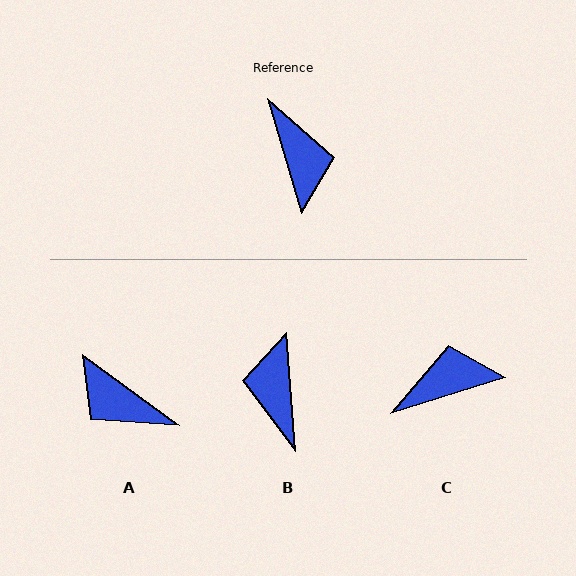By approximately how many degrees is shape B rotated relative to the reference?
Approximately 168 degrees counter-clockwise.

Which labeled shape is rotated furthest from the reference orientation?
B, about 168 degrees away.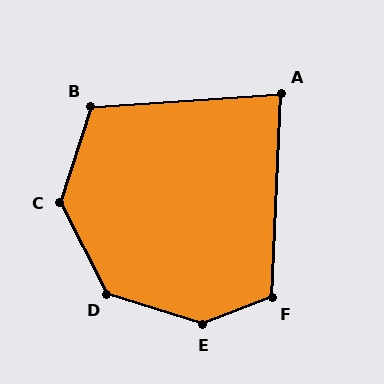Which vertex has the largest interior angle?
E, at approximately 141 degrees.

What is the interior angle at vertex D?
Approximately 135 degrees (obtuse).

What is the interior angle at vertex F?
Approximately 113 degrees (obtuse).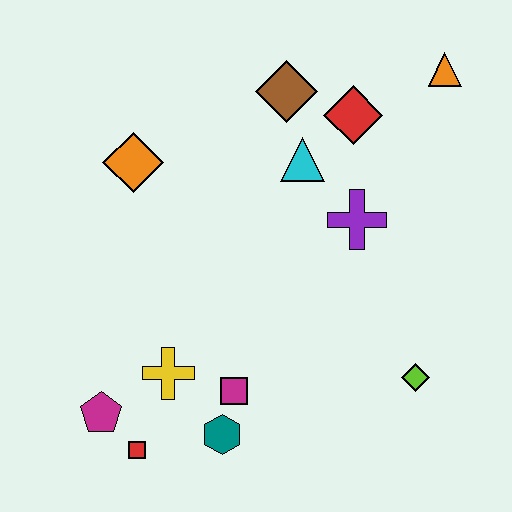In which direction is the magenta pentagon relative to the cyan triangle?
The magenta pentagon is below the cyan triangle.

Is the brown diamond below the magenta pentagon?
No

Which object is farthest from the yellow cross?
The orange triangle is farthest from the yellow cross.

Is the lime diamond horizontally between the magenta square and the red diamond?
No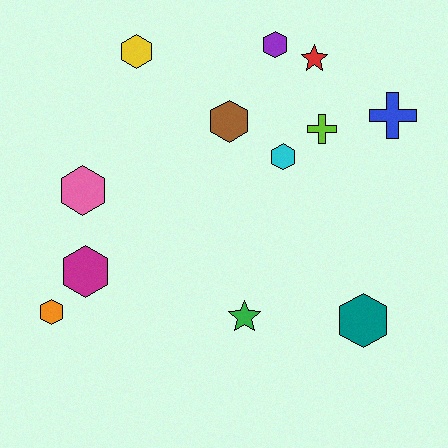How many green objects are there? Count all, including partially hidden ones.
There is 1 green object.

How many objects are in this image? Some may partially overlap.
There are 12 objects.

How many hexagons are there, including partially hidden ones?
There are 8 hexagons.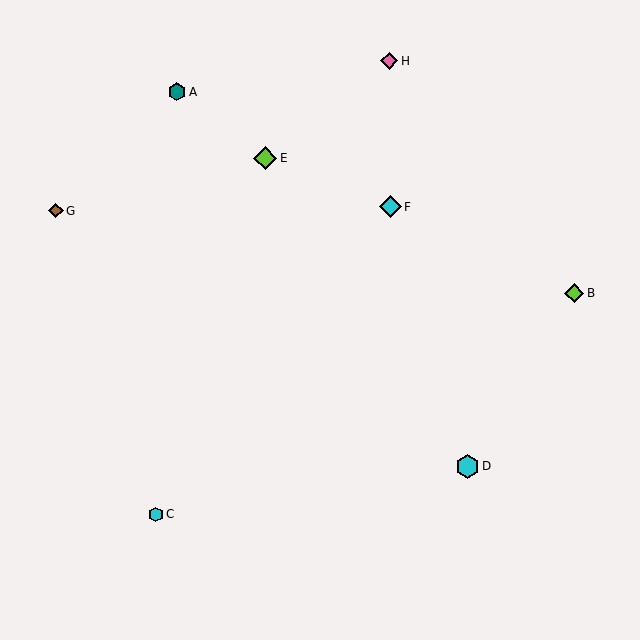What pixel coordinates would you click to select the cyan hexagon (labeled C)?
Click at (156, 514) to select the cyan hexagon C.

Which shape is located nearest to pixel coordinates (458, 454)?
The cyan hexagon (labeled D) at (468, 466) is nearest to that location.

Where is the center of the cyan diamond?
The center of the cyan diamond is at (390, 207).